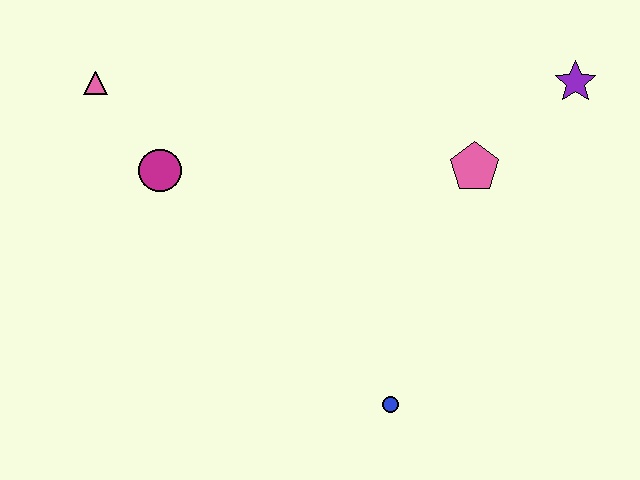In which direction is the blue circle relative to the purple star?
The blue circle is below the purple star.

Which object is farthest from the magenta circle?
The purple star is farthest from the magenta circle.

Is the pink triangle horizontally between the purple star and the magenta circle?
No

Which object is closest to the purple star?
The pink pentagon is closest to the purple star.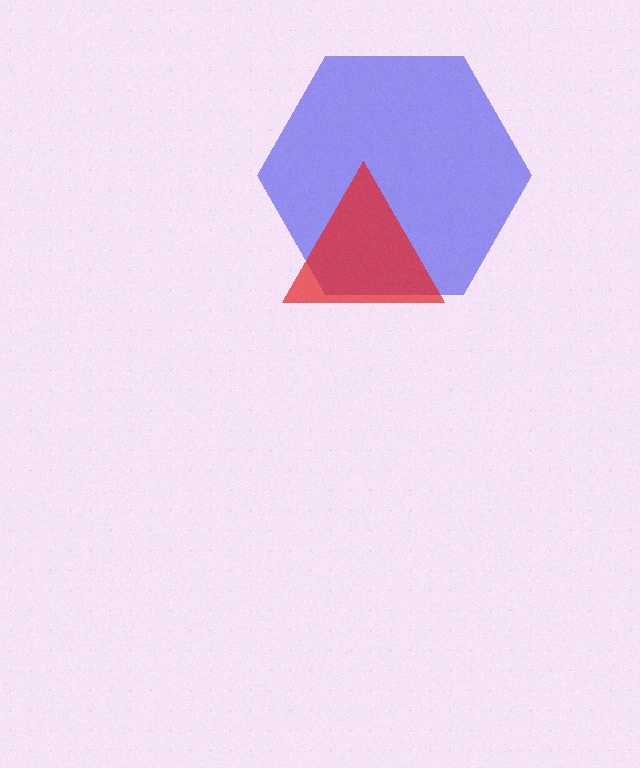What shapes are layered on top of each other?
The layered shapes are: a blue hexagon, a red triangle.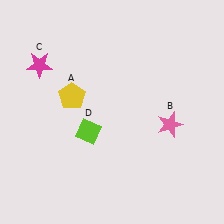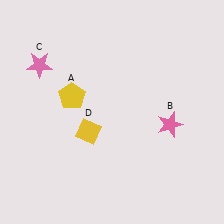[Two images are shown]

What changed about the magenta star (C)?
In Image 1, C is magenta. In Image 2, it changed to pink.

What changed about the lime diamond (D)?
In Image 1, D is lime. In Image 2, it changed to yellow.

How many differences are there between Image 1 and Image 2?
There are 2 differences between the two images.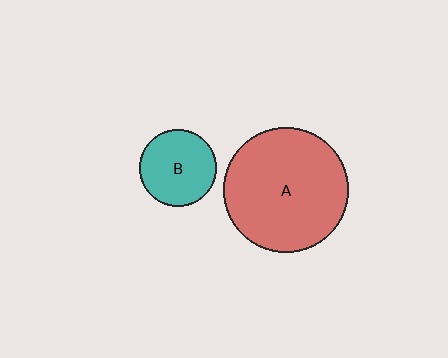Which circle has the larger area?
Circle A (red).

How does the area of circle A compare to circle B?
Approximately 2.6 times.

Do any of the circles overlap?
No, none of the circles overlap.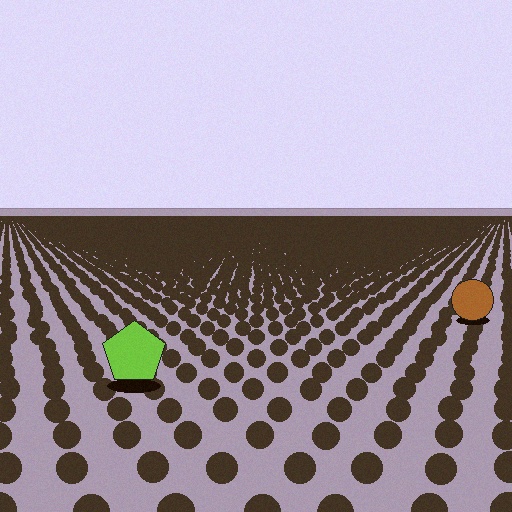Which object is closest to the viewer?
The lime pentagon is closest. The texture marks near it are larger and more spread out.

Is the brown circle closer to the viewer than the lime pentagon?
No. The lime pentagon is closer — you can tell from the texture gradient: the ground texture is coarser near it.